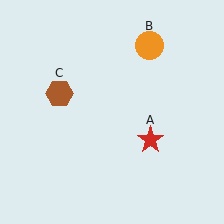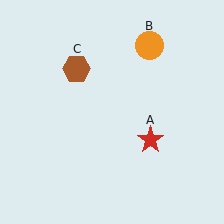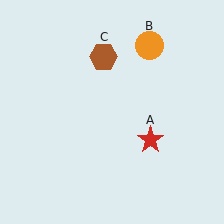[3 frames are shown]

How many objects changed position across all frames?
1 object changed position: brown hexagon (object C).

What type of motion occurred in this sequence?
The brown hexagon (object C) rotated clockwise around the center of the scene.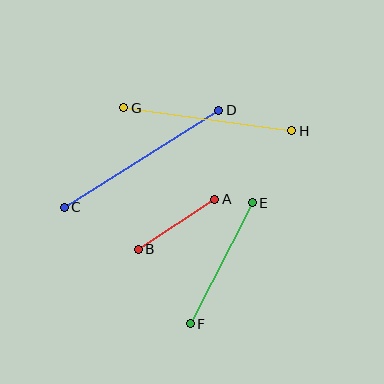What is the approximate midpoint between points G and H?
The midpoint is at approximately (208, 119) pixels.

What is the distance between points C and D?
The distance is approximately 182 pixels.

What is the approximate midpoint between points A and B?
The midpoint is at approximately (177, 224) pixels.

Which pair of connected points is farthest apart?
Points C and D are farthest apart.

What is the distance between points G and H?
The distance is approximately 170 pixels.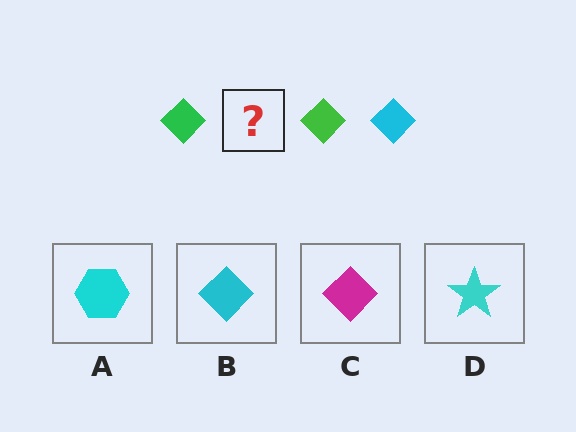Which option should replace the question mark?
Option B.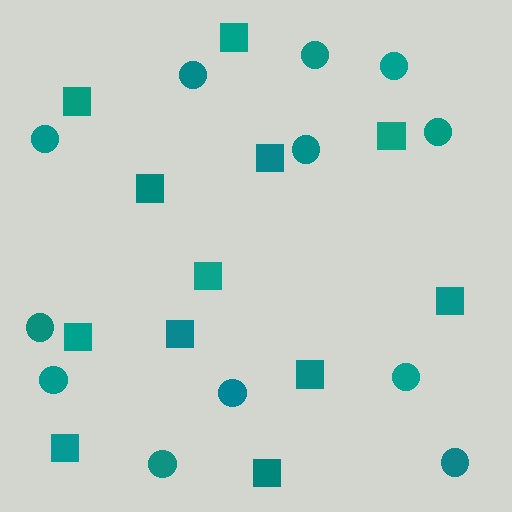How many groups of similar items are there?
There are 2 groups: one group of circles (12) and one group of squares (12).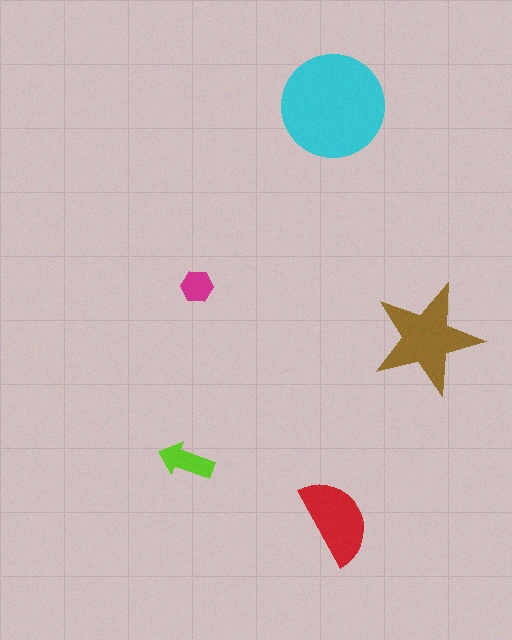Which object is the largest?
The cyan circle.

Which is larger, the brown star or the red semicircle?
The brown star.